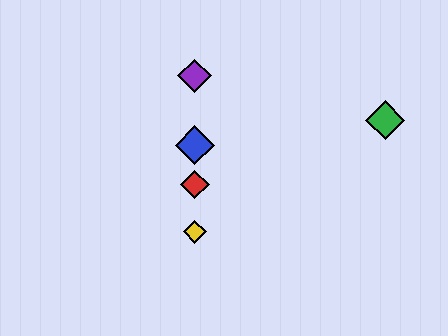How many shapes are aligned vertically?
4 shapes (the red diamond, the blue diamond, the yellow diamond, the purple diamond) are aligned vertically.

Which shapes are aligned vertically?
The red diamond, the blue diamond, the yellow diamond, the purple diamond are aligned vertically.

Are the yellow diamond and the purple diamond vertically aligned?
Yes, both are at x≈195.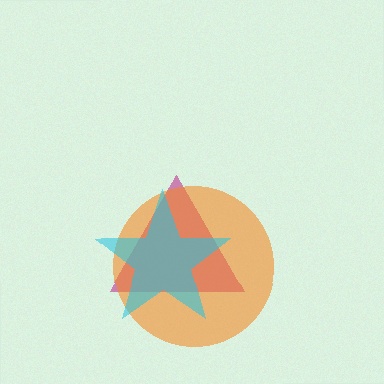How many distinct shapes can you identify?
There are 3 distinct shapes: a magenta triangle, an orange circle, a cyan star.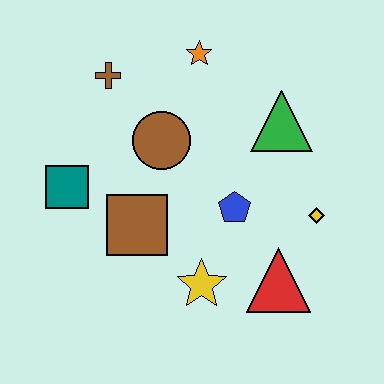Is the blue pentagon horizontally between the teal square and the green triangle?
Yes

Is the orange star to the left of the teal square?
No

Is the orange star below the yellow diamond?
No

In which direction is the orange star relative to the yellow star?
The orange star is above the yellow star.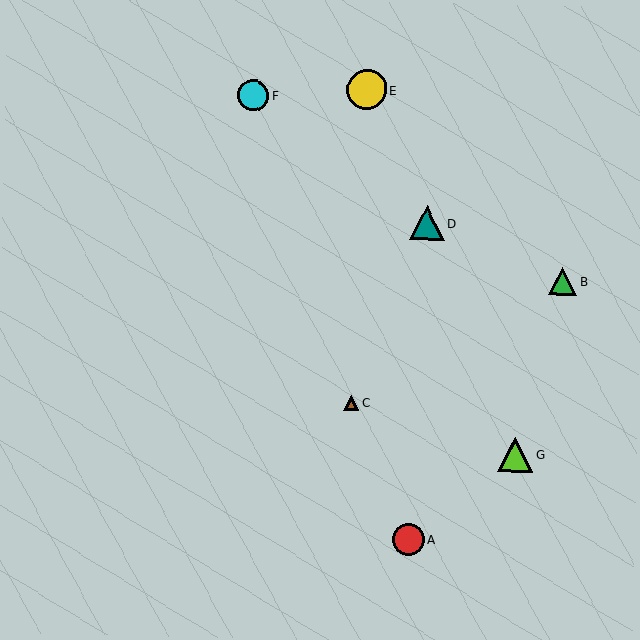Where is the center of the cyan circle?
The center of the cyan circle is at (253, 95).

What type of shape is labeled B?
Shape B is a green triangle.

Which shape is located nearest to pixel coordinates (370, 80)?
The yellow circle (labeled E) at (367, 90) is nearest to that location.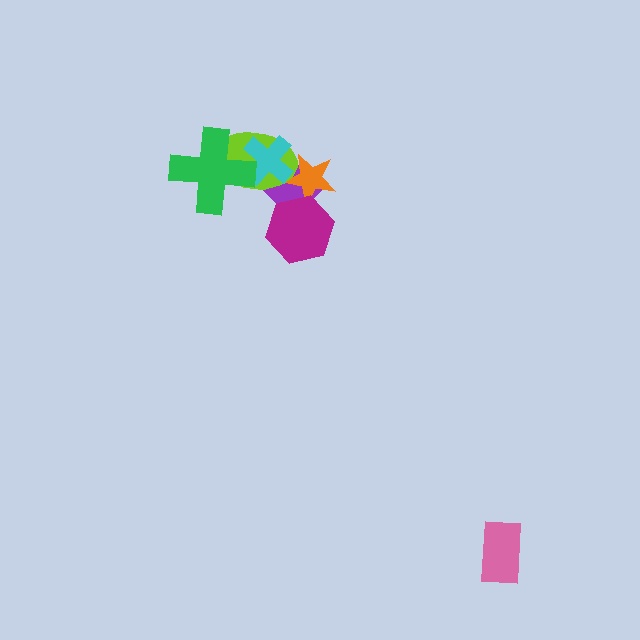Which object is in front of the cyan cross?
The green cross is in front of the cyan cross.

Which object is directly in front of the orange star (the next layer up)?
The lime ellipse is directly in front of the orange star.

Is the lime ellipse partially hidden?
Yes, it is partially covered by another shape.